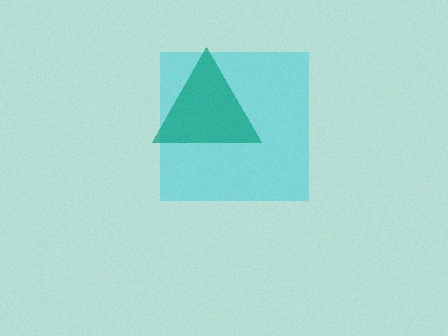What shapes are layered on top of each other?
The layered shapes are: a cyan square, a teal triangle.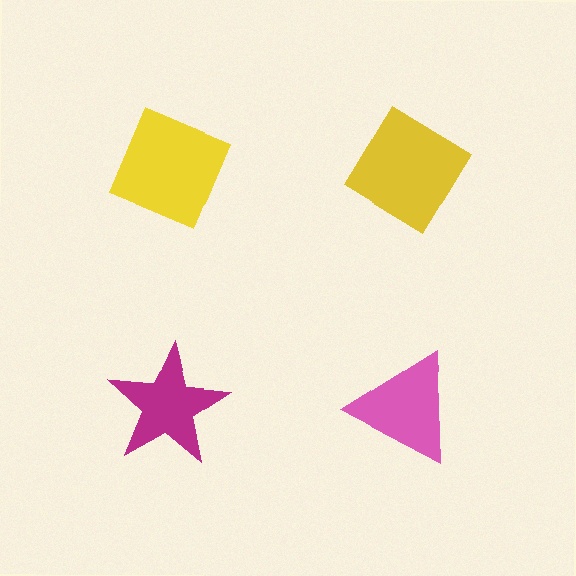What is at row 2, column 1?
A magenta star.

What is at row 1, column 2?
A yellow diamond.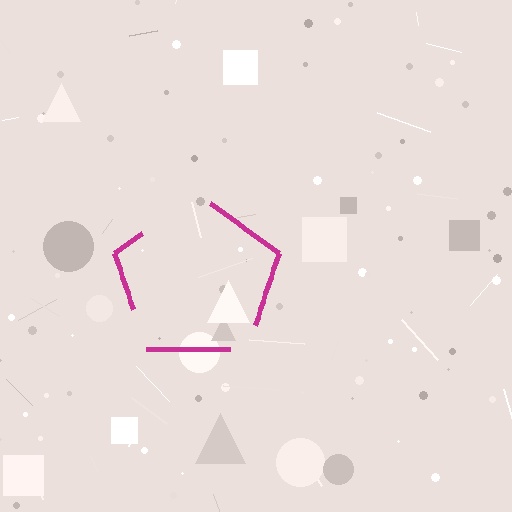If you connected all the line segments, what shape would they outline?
They would outline a pentagon.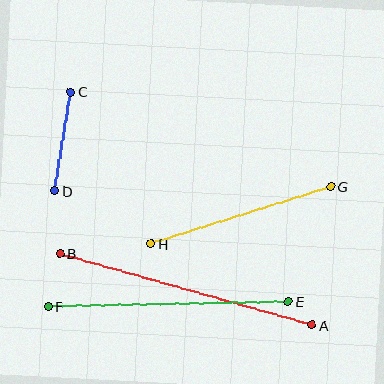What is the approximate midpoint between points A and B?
The midpoint is at approximately (186, 289) pixels.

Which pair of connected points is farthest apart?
Points A and B are farthest apart.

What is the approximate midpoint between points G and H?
The midpoint is at approximately (241, 215) pixels.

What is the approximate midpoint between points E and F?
The midpoint is at approximately (168, 304) pixels.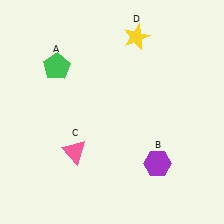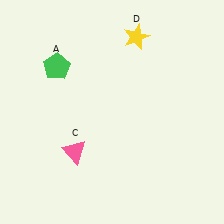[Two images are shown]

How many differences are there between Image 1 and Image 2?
There is 1 difference between the two images.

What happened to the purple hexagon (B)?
The purple hexagon (B) was removed in Image 2. It was in the bottom-right area of Image 1.